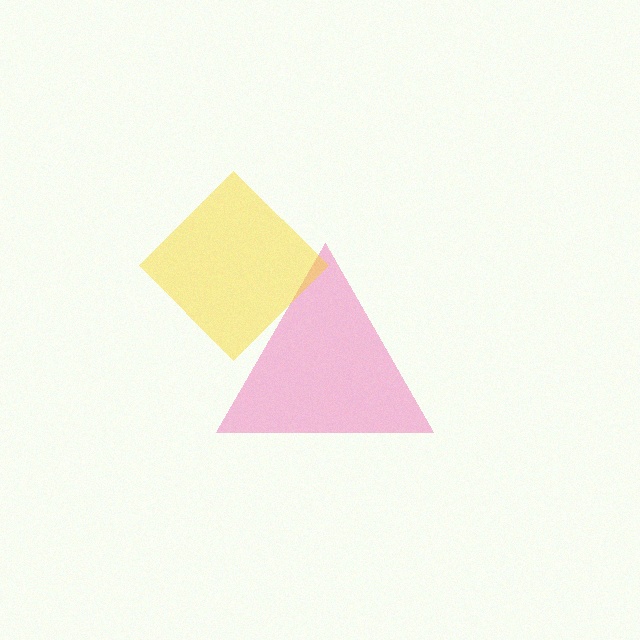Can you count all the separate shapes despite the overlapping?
Yes, there are 2 separate shapes.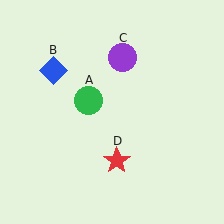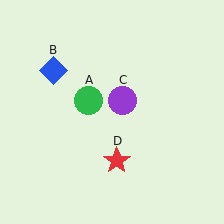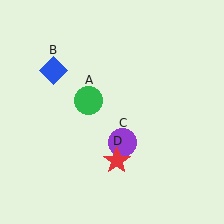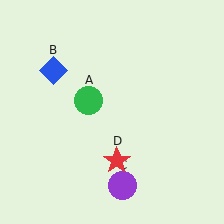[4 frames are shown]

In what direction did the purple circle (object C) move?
The purple circle (object C) moved down.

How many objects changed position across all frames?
1 object changed position: purple circle (object C).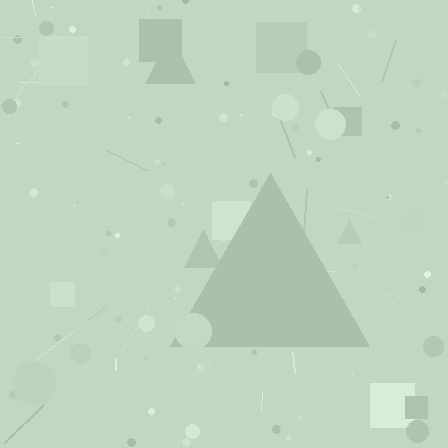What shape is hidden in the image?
A triangle is hidden in the image.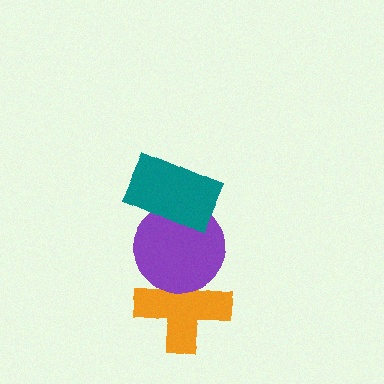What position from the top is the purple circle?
The purple circle is 2nd from the top.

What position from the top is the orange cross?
The orange cross is 3rd from the top.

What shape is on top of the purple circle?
The teal rectangle is on top of the purple circle.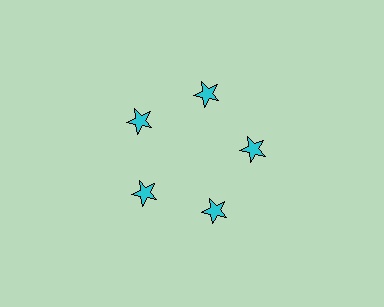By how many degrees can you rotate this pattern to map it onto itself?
The pattern maps onto itself every 72 degrees of rotation.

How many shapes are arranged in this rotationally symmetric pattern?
There are 5 shapes, arranged in 5 groups of 1.